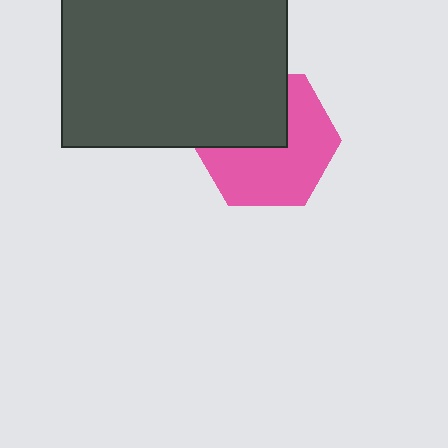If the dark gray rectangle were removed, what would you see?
You would see the complete pink hexagon.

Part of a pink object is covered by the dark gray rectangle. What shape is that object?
It is a hexagon.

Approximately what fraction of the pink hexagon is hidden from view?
Roughly 39% of the pink hexagon is hidden behind the dark gray rectangle.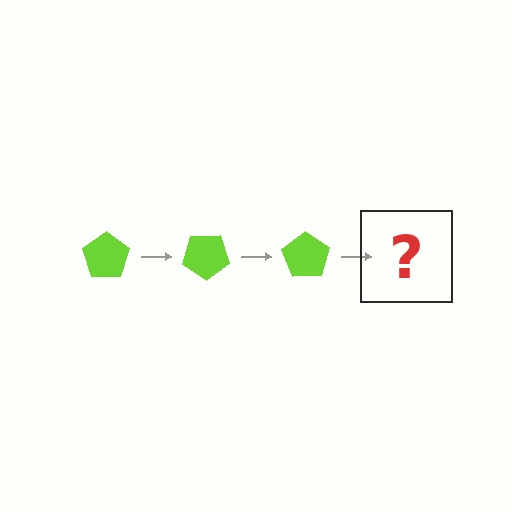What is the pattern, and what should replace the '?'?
The pattern is that the pentagon rotates 35 degrees each step. The '?' should be a lime pentagon rotated 105 degrees.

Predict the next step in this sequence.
The next step is a lime pentagon rotated 105 degrees.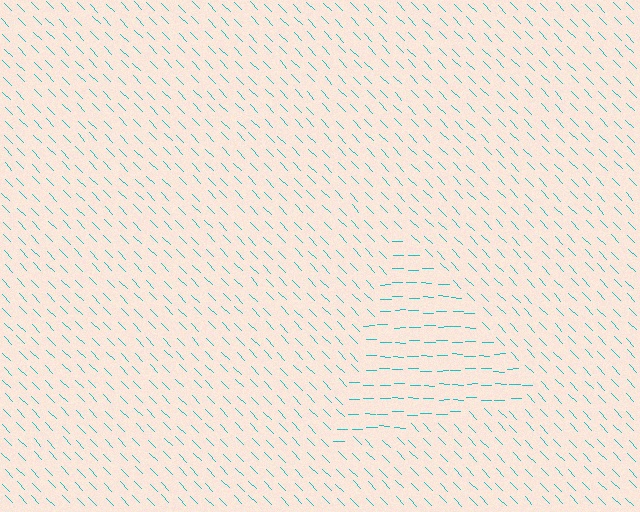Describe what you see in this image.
The image is filled with small cyan line segments. A triangle region in the image has lines oriented differently from the surrounding lines, creating a visible texture boundary.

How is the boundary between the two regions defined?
The boundary is defined purely by a change in line orientation (approximately 45 degrees difference). All lines are the same color and thickness.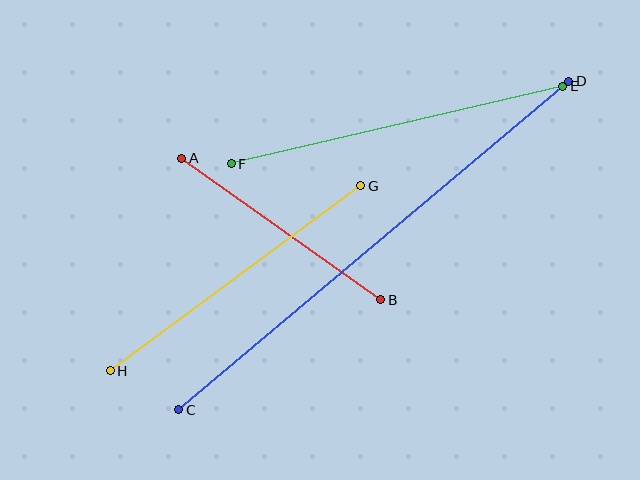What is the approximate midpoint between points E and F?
The midpoint is at approximately (397, 125) pixels.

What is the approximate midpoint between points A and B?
The midpoint is at approximately (281, 229) pixels.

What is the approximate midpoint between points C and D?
The midpoint is at approximately (374, 246) pixels.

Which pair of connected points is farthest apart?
Points C and D are farthest apart.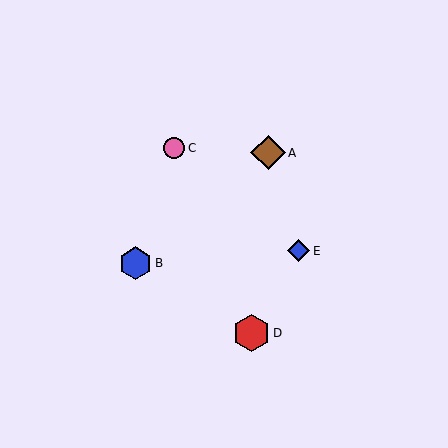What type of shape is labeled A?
Shape A is a brown diamond.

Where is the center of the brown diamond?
The center of the brown diamond is at (268, 153).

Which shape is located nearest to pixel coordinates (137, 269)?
The blue hexagon (labeled B) at (136, 263) is nearest to that location.